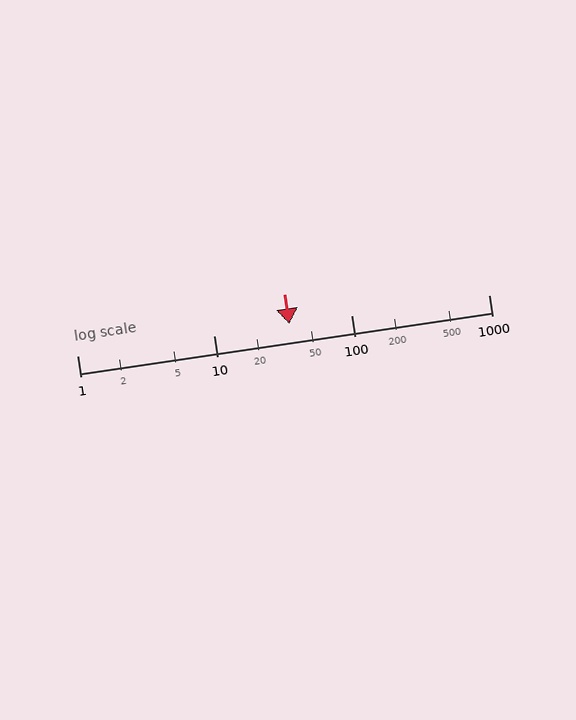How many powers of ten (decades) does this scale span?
The scale spans 3 decades, from 1 to 1000.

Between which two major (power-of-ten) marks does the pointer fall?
The pointer is between 10 and 100.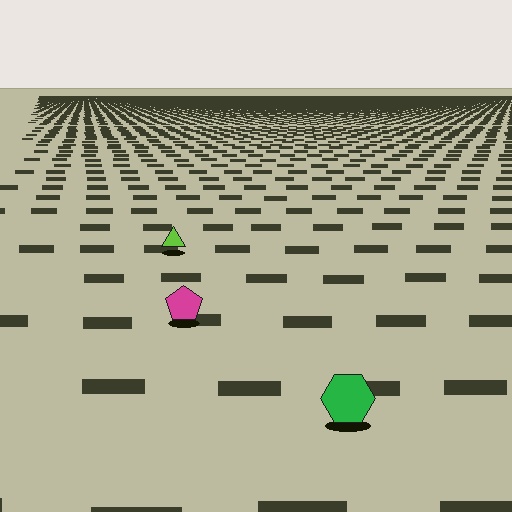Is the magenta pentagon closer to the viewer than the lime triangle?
Yes. The magenta pentagon is closer — you can tell from the texture gradient: the ground texture is coarser near it.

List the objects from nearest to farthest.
From nearest to farthest: the green hexagon, the magenta pentagon, the lime triangle.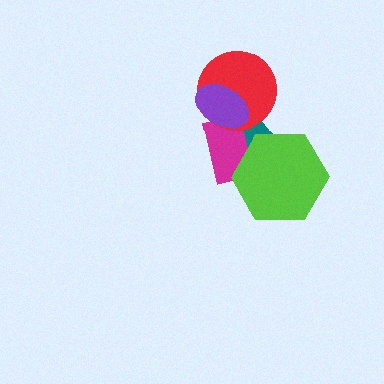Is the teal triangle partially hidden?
Yes, it is partially covered by another shape.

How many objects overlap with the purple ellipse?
3 objects overlap with the purple ellipse.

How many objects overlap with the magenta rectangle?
4 objects overlap with the magenta rectangle.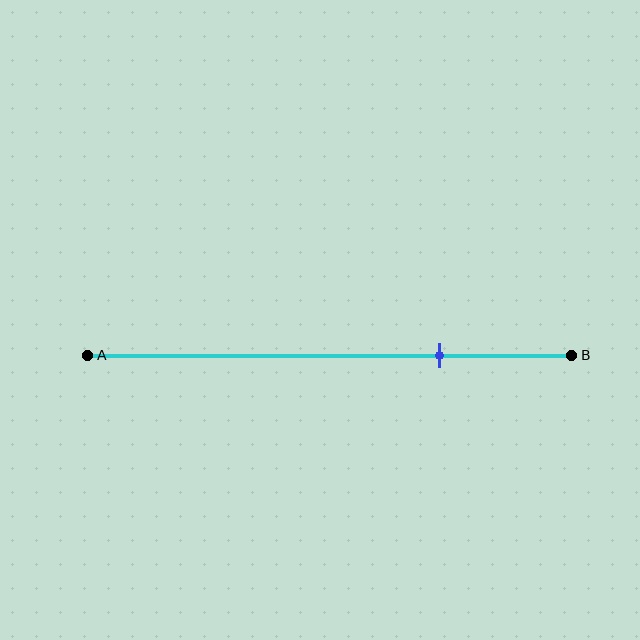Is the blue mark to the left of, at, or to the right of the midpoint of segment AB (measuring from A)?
The blue mark is to the right of the midpoint of segment AB.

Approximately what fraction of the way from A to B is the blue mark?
The blue mark is approximately 75% of the way from A to B.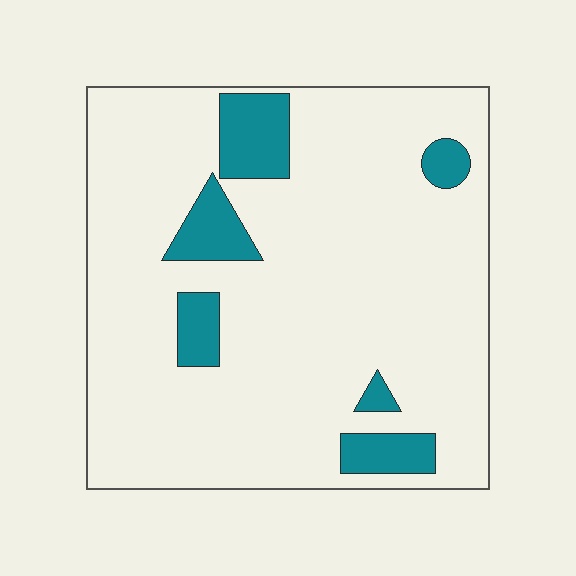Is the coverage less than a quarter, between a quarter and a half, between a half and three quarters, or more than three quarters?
Less than a quarter.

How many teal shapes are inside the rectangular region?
6.